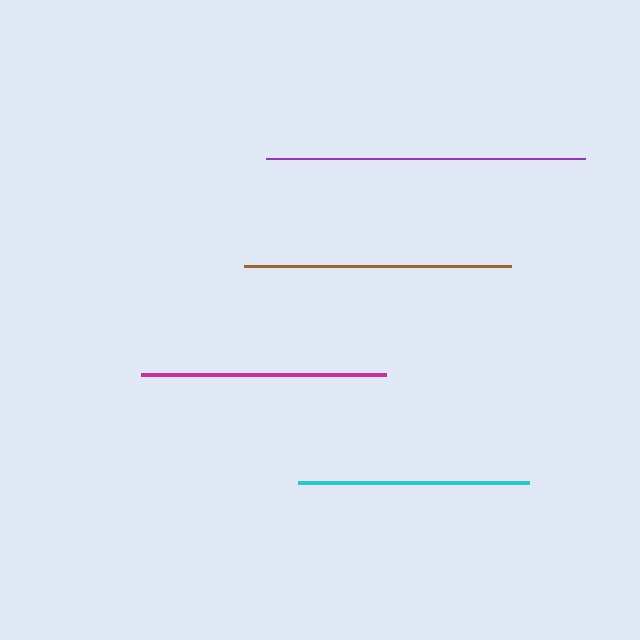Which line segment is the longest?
The purple line is the longest at approximately 319 pixels.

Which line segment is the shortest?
The cyan line is the shortest at approximately 231 pixels.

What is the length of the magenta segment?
The magenta segment is approximately 244 pixels long.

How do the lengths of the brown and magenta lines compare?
The brown and magenta lines are approximately the same length.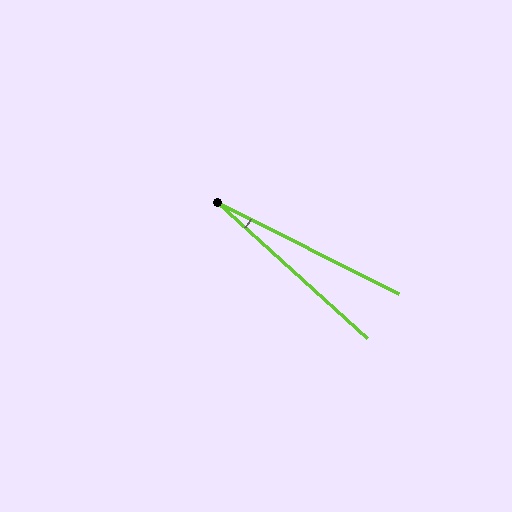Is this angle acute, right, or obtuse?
It is acute.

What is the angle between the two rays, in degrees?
Approximately 16 degrees.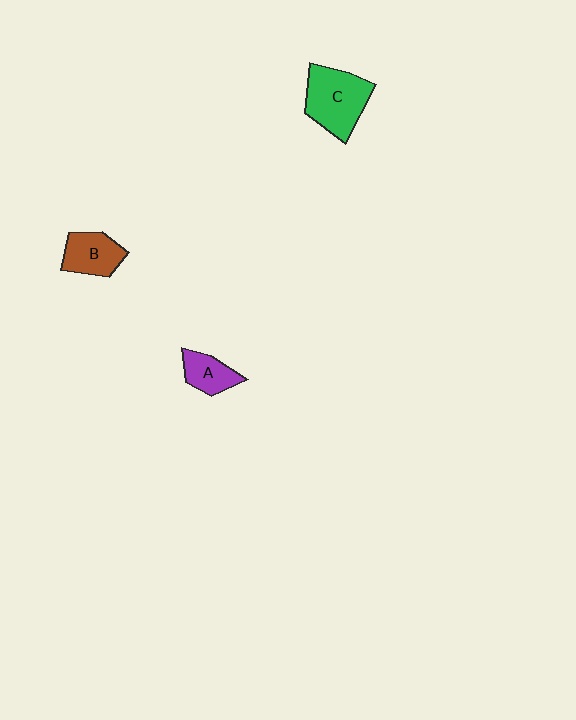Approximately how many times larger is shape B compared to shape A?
Approximately 1.3 times.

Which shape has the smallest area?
Shape A (purple).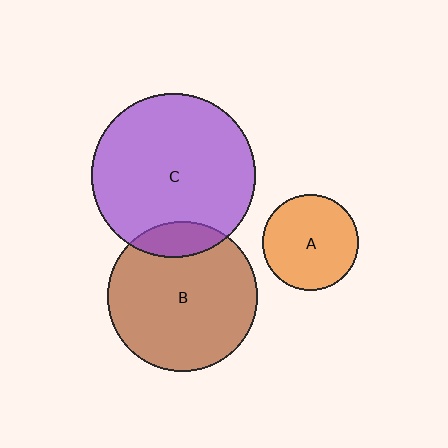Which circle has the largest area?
Circle C (purple).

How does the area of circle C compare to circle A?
Approximately 2.9 times.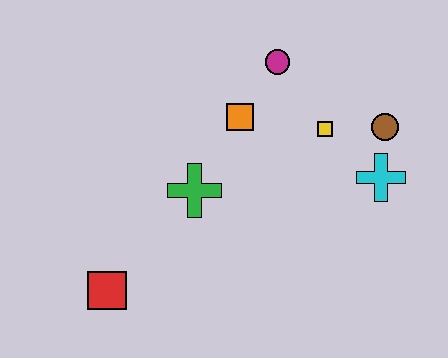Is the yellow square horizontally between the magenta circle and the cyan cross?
Yes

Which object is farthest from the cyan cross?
The red square is farthest from the cyan cross.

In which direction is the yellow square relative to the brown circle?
The yellow square is to the left of the brown circle.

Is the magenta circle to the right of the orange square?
Yes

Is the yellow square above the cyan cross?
Yes